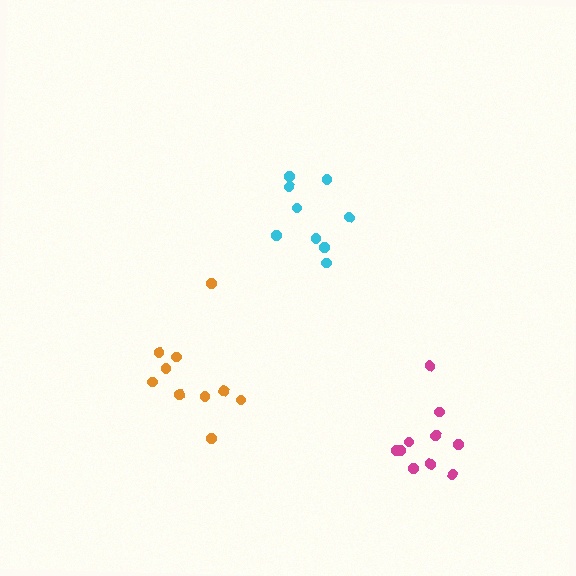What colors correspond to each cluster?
The clusters are colored: cyan, orange, magenta.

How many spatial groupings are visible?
There are 3 spatial groupings.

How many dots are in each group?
Group 1: 9 dots, Group 2: 10 dots, Group 3: 10 dots (29 total).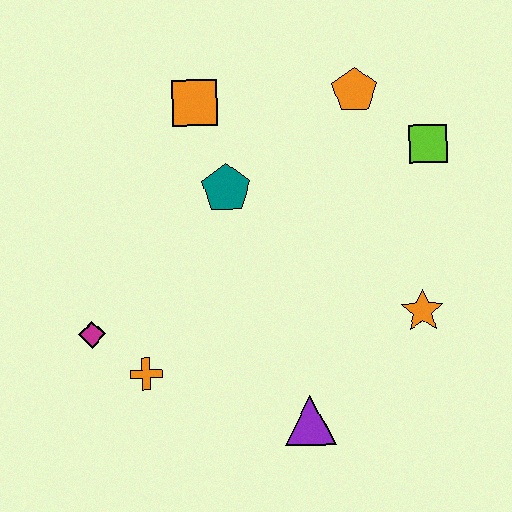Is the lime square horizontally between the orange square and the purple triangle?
No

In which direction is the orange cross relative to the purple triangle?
The orange cross is to the left of the purple triangle.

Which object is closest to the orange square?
The teal pentagon is closest to the orange square.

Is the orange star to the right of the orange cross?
Yes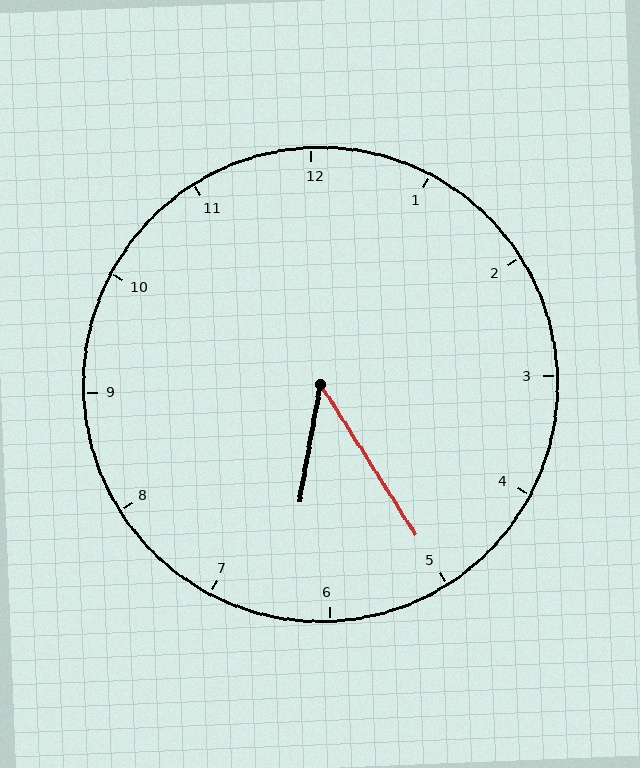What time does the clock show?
6:25.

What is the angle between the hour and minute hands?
Approximately 42 degrees.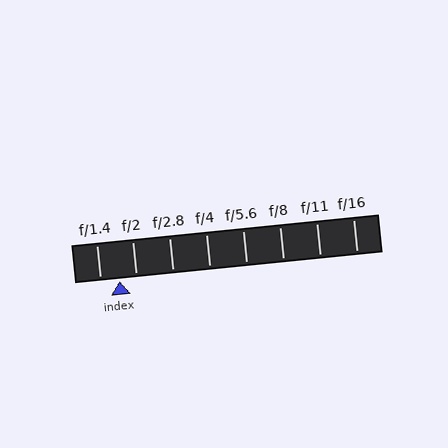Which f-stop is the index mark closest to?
The index mark is closest to f/2.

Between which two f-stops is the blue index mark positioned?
The index mark is between f/1.4 and f/2.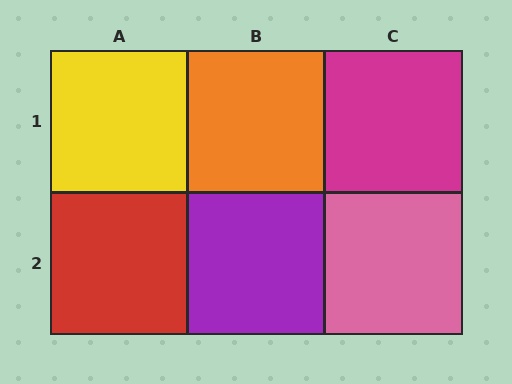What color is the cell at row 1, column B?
Orange.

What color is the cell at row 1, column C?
Magenta.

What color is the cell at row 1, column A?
Yellow.